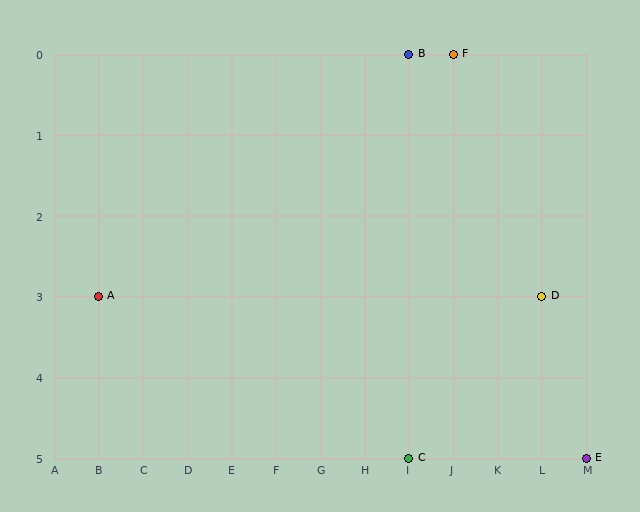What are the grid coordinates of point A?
Point A is at grid coordinates (B, 3).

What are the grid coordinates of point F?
Point F is at grid coordinates (J, 0).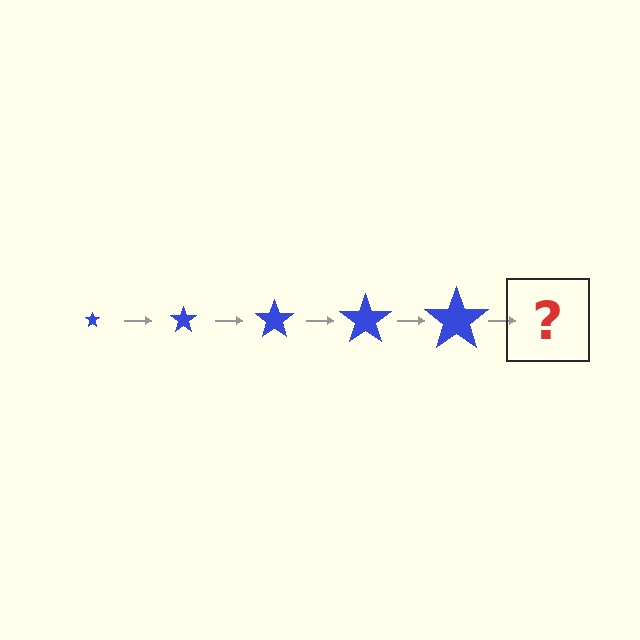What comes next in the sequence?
The next element should be a blue star, larger than the previous one.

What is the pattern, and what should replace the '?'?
The pattern is that the star gets progressively larger each step. The '?' should be a blue star, larger than the previous one.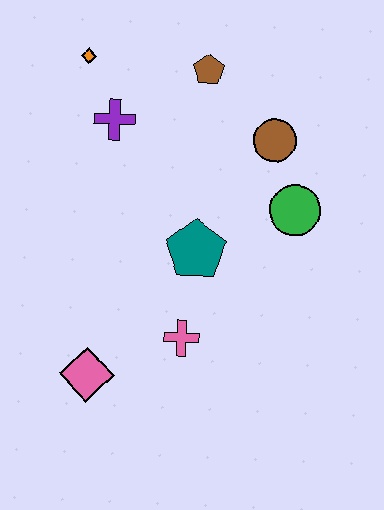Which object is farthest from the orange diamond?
The pink diamond is farthest from the orange diamond.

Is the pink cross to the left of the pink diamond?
No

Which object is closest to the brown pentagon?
The brown circle is closest to the brown pentagon.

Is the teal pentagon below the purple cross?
Yes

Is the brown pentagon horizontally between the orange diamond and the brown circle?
Yes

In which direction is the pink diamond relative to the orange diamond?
The pink diamond is below the orange diamond.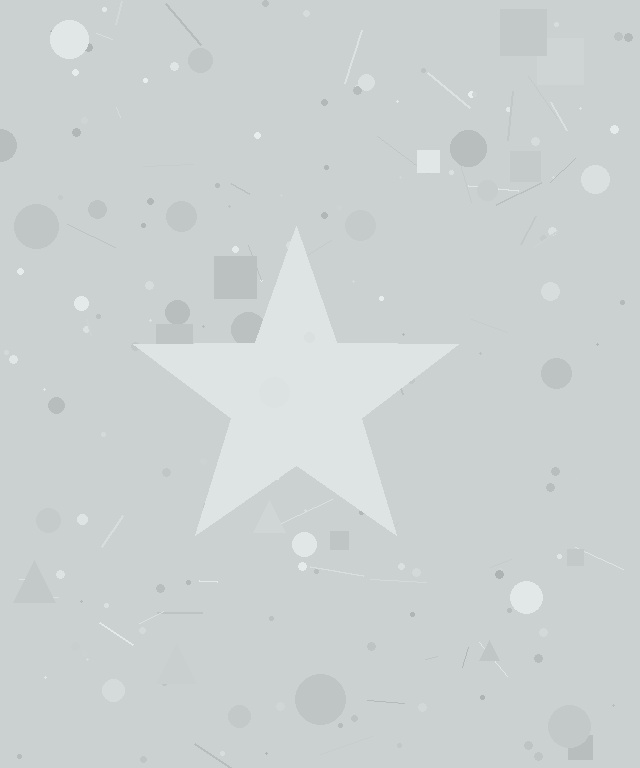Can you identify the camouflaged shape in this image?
The camouflaged shape is a star.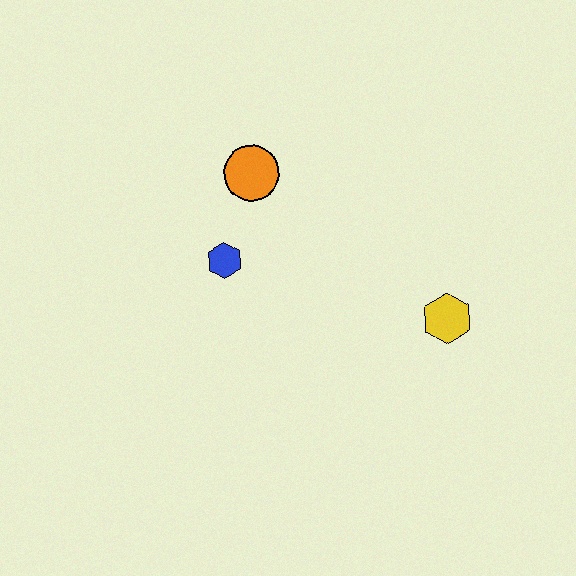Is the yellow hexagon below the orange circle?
Yes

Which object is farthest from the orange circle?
The yellow hexagon is farthest from the orange circle.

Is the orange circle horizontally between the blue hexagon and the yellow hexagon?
Yes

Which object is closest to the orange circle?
The blue hexagon is closest to the orange circle.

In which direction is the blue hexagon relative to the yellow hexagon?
The blue hexagon is to the left of the yellow hexagon.